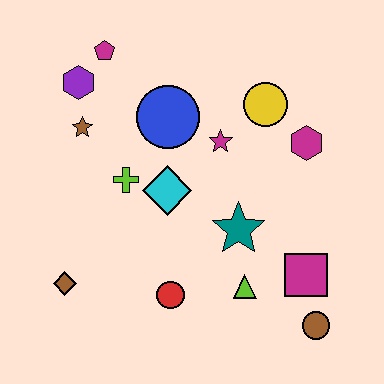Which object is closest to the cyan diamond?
The lime cross is closest to the cyan diamond.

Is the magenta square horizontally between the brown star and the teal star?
No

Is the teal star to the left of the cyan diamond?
No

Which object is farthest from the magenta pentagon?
The brown circle is farthest from the magenta pentagon.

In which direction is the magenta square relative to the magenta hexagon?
The magenta square is below the magenta hexagon.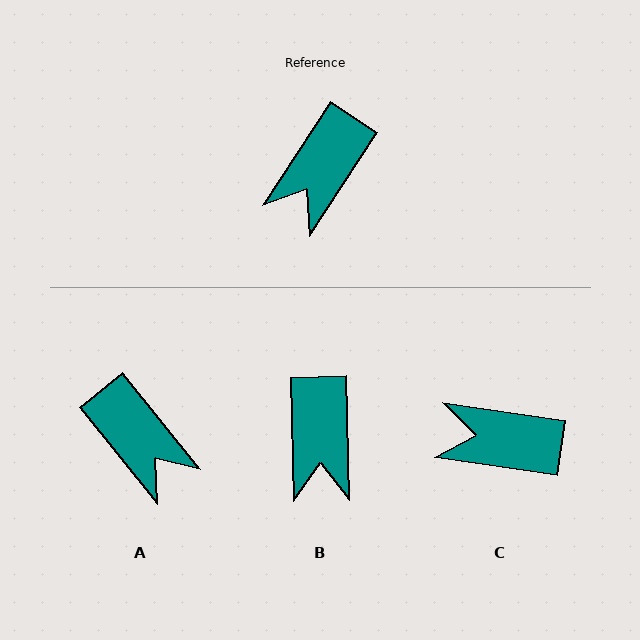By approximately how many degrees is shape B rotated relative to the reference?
Approximately 35 degrees counter-clockwise.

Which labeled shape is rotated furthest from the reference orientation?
A, about 72 degrees away.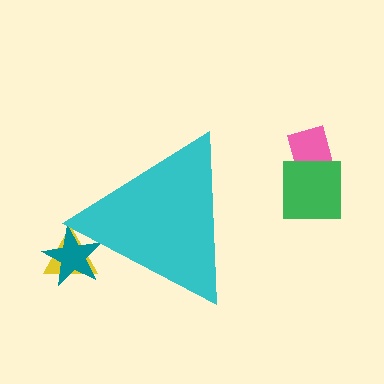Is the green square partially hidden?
No, the green square is fully visible.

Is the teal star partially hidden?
Yes, the teal star is partially hidden behind the cyan triangle.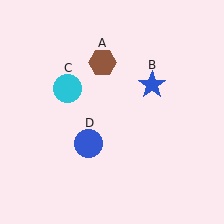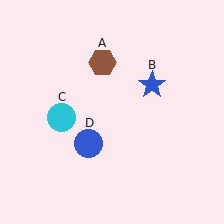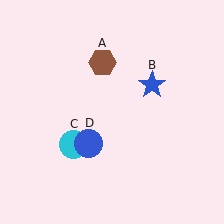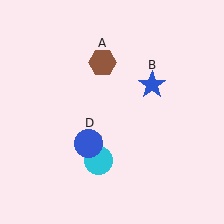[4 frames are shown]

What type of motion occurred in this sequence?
The cyan circle (object C) rotated counterclockwise around the center of the scene.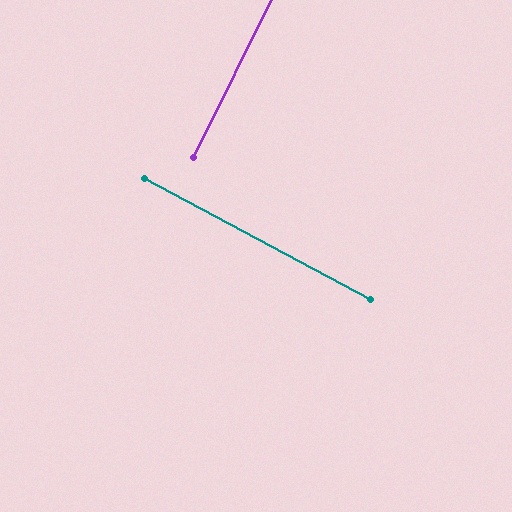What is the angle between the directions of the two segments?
Approximately 88 degrees.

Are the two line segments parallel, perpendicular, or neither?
Perpendicular — they meet at approximately 88°.